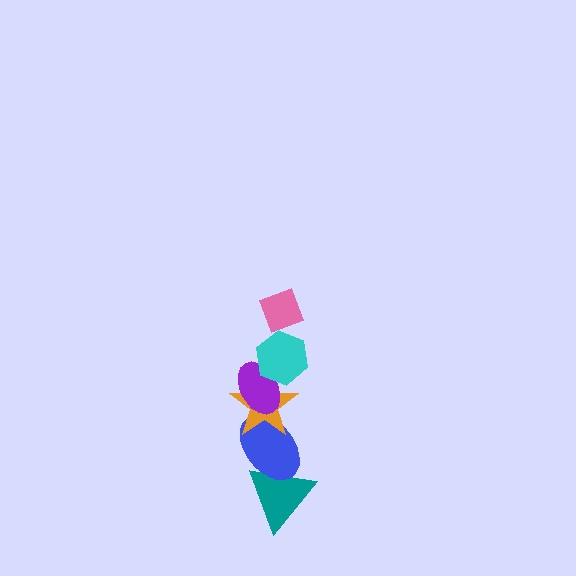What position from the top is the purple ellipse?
The purple ellipse is 3rd from the top.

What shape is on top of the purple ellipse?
The cyan hexagon is on top of the purple ellipse.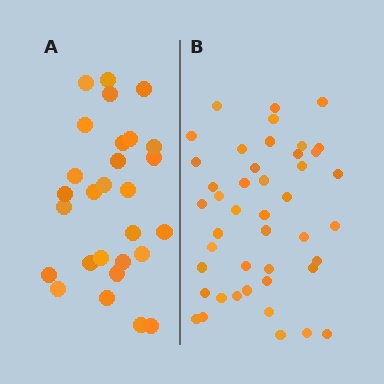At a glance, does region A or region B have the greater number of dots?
Region B (the right region) has more dots.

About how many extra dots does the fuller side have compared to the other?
Region B has approximately 15 more dots than region A.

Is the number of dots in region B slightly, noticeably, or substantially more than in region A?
Region B has substantially more. The ratio is roughly 1.6 to 1.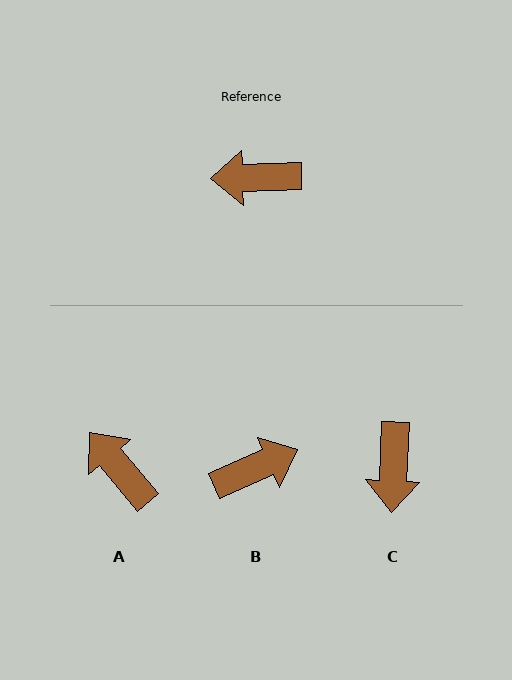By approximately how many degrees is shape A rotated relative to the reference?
Approximately 52 degrees clockwise.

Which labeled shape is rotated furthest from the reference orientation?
B, about 158 degrees away.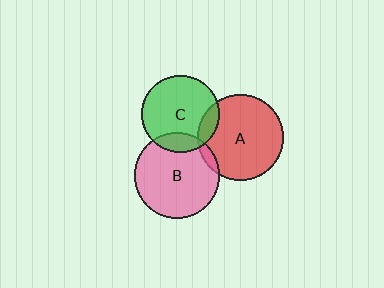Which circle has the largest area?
Circle A (red).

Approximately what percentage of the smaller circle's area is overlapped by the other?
Approximately 15%.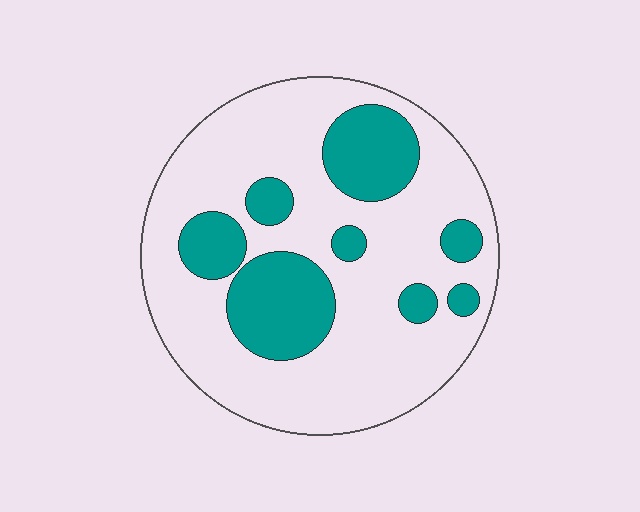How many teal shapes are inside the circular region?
8.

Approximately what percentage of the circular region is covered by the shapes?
Approximately 25%.